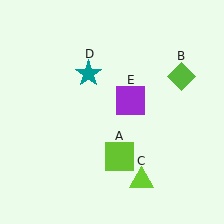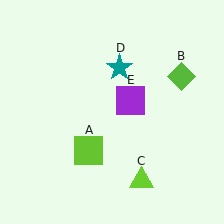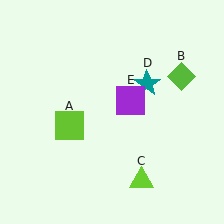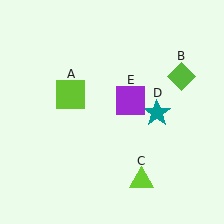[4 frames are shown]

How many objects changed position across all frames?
2 objects changed position: lime square (object A), teal star (object D).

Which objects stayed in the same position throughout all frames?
Lime diamond (object B) and lime triangle (object C) and purple square (object E) remained stationary.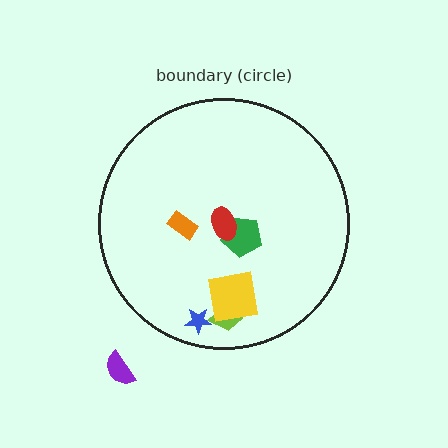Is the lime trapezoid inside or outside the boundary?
Inside.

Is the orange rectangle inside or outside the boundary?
Inside.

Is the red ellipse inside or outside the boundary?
Inside.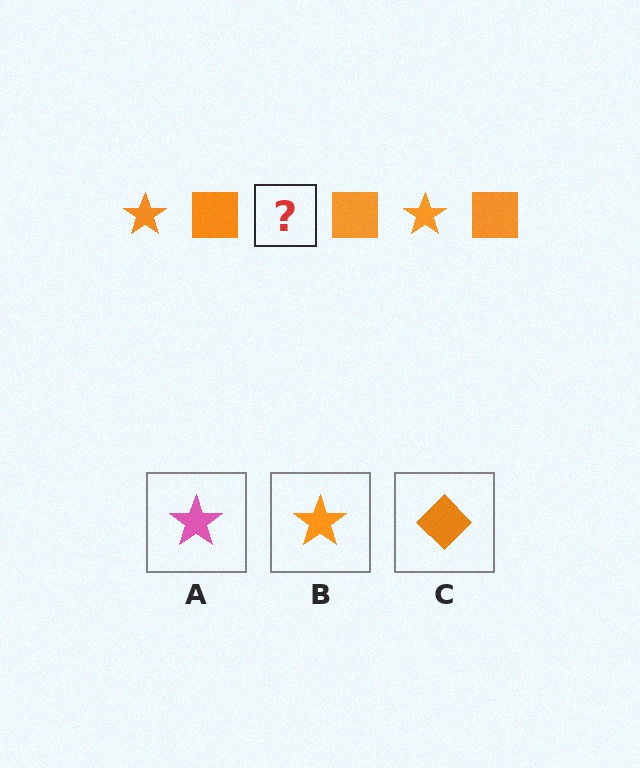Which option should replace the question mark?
Option B.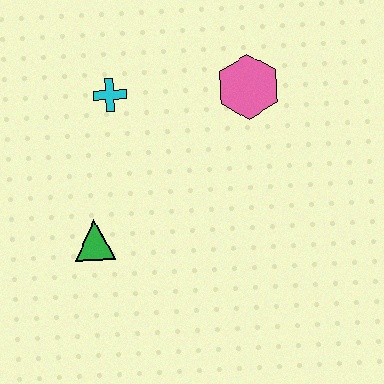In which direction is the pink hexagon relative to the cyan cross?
The pink hexagon is to the right of the cyan cross.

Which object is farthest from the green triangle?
The pink hexagon is farthest from the green triangle.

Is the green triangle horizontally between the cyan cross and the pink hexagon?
No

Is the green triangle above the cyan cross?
No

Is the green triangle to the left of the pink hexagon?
Yes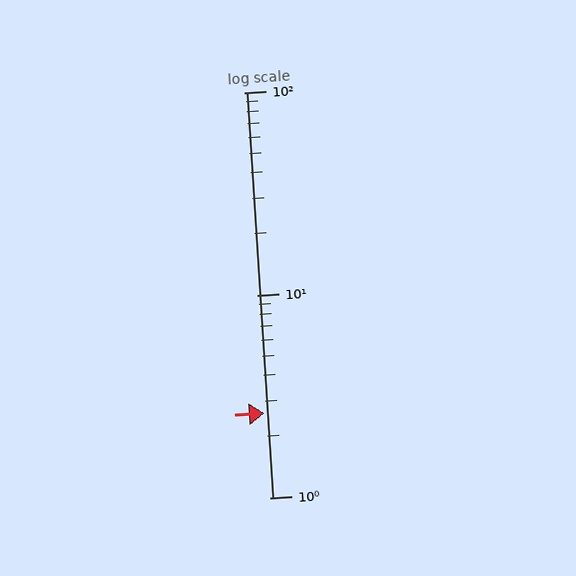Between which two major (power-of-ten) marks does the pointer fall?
The pointer is between 1 and 10.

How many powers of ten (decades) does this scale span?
The scale spans 2 decades, from 1 to 100.